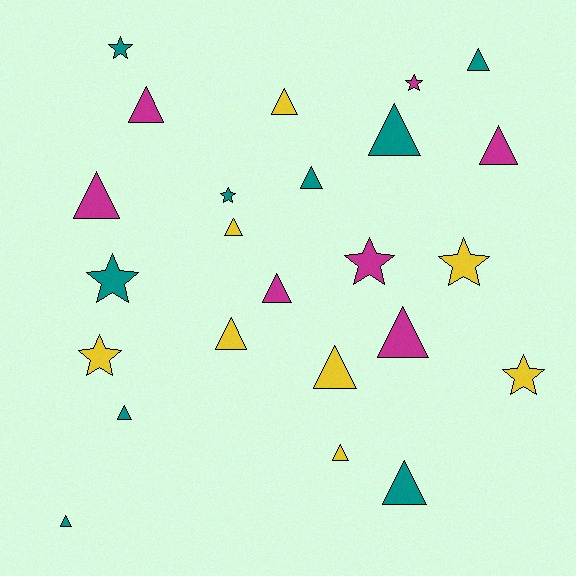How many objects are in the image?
There are 24 objects.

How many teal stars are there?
There are 3 teal stars.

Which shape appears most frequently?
Triangle, with 16 objects.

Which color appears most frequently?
Teal, with 9 objects.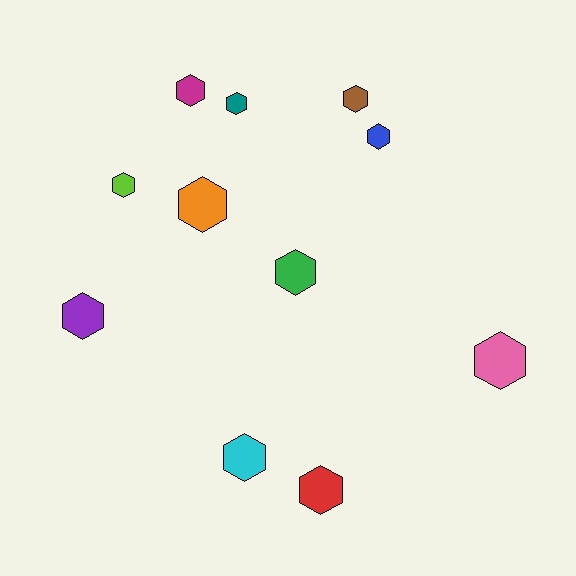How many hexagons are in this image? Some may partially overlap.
There are 11 hexagons.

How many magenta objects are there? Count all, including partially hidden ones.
There is 1 magenta object.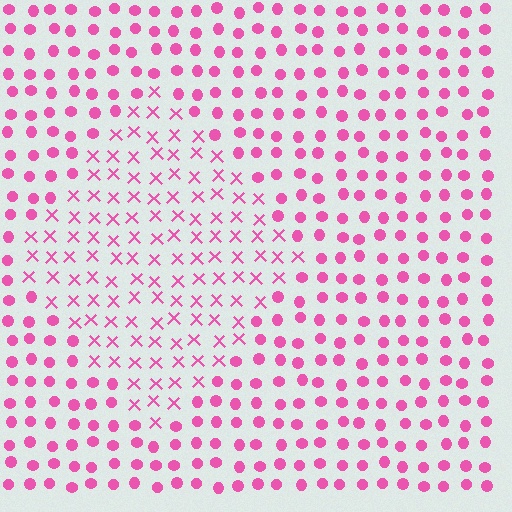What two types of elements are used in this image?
The image uses X marks inside the diamond region and circles outside it.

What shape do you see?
I see a diamond.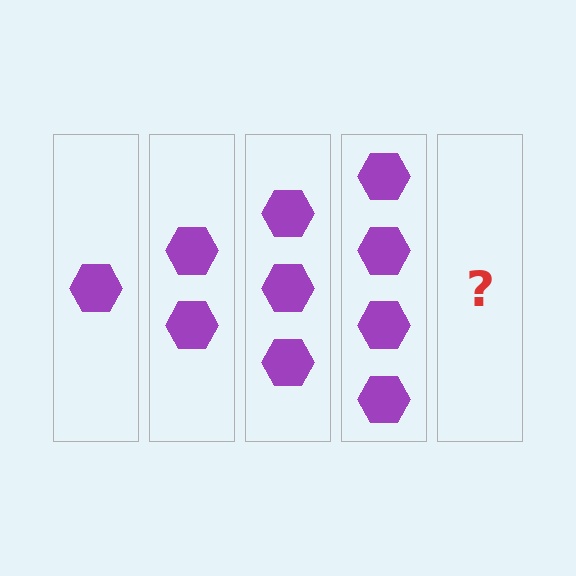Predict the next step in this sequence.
The next step is 5 hexagons.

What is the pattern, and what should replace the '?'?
The pattern is that each step adds one more hexagon. The '?' should be 5 hexagons.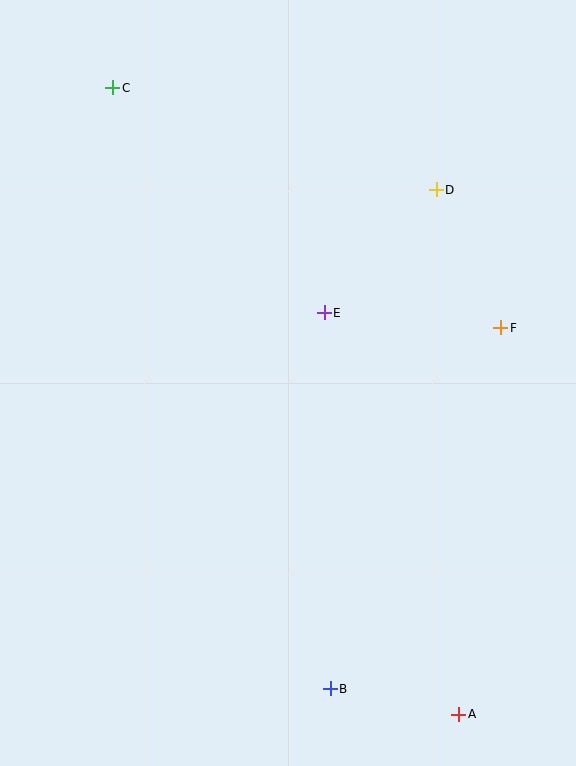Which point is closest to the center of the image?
Point E at (324, 313) is closest to the center.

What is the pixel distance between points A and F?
The distance between A and F is 389 pixels.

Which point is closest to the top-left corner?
Point C is closest to the top-left corner.